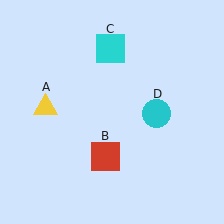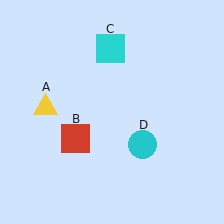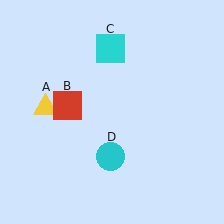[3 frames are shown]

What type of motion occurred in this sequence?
The red square (object B), cyan circle (object D) rotated clockwise around the center of the scene.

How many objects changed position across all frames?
2 objects changed position: red square (object B), cyan circle (object D).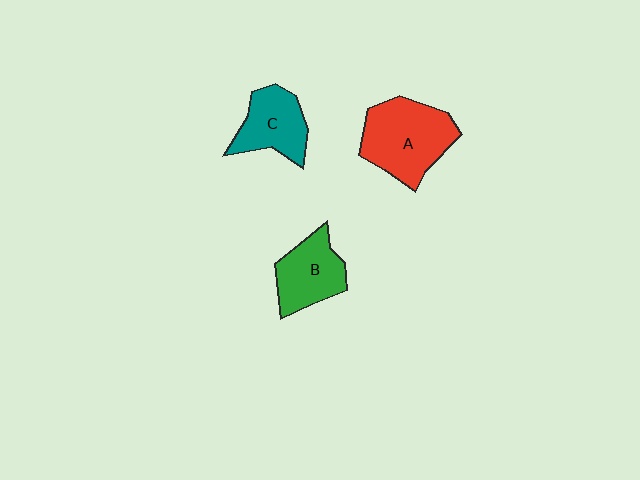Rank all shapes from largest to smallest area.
From largest to smallest: A (red), B (green), C (teal).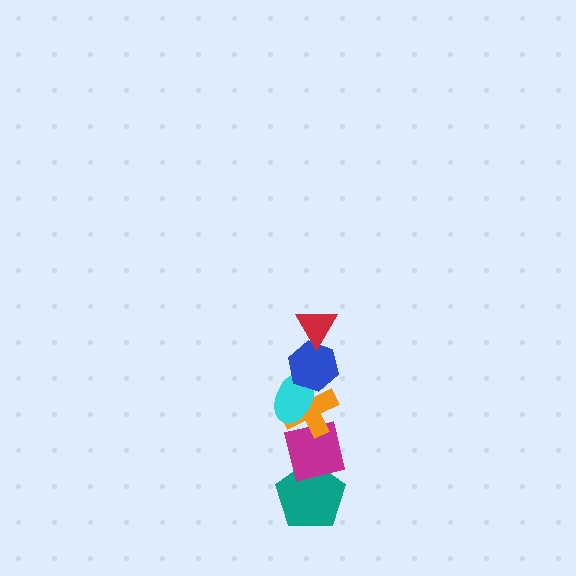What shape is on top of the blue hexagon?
The red triangle is on top of the blue hexagon.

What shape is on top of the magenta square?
The orange cross is on top of the magenta square.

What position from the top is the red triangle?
The red triangle is 1st from the top.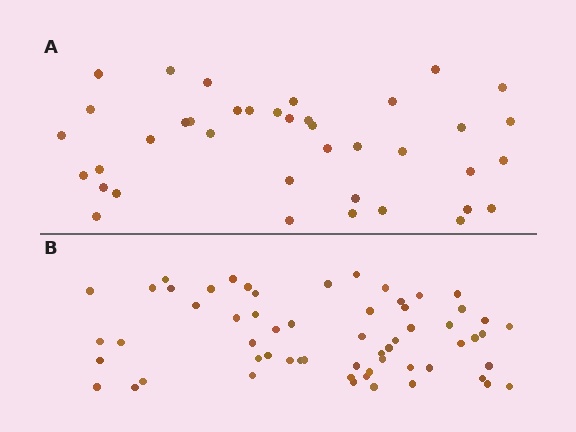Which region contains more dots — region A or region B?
Region B (the bottom region) has more dots.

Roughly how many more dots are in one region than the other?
Region B has approximately 20 more dots than region A.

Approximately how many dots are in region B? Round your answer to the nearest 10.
About 60 dots.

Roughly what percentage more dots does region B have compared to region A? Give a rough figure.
About 55% more.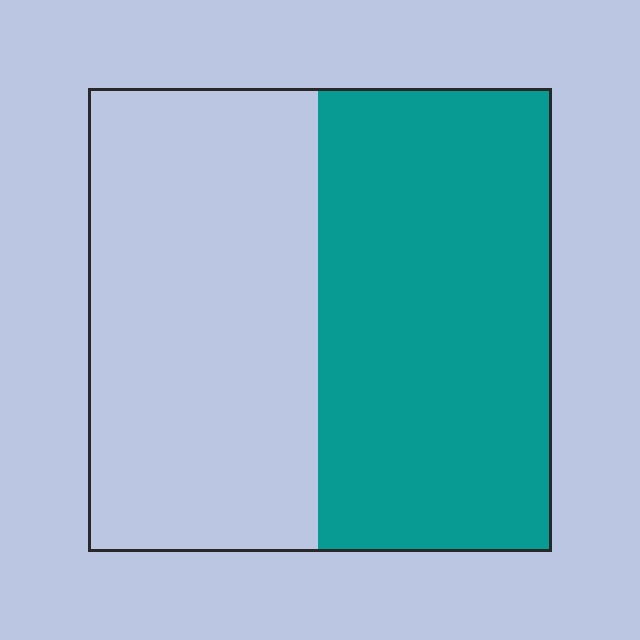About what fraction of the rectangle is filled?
About one half (1/2).